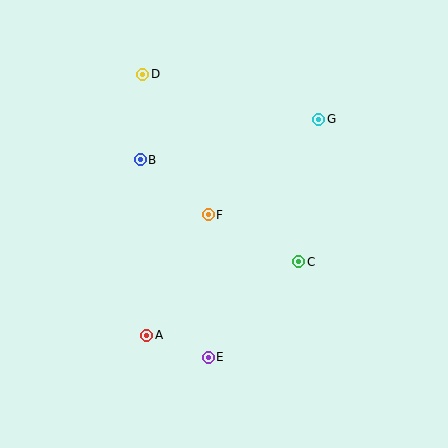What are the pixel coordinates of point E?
Point E is at (208, 357).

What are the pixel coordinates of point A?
Point A is at (147, 335).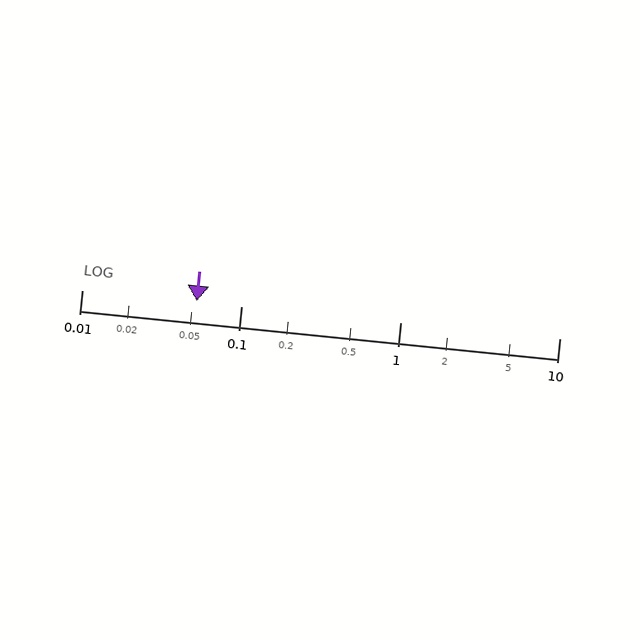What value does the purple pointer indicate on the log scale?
The pointer indicates approximately 0.053.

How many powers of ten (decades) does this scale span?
The scale spans 3 decades, from 0.01 to 10.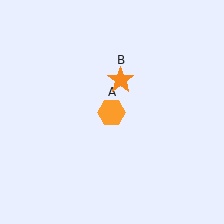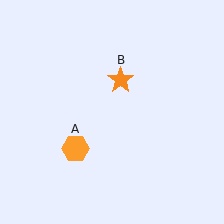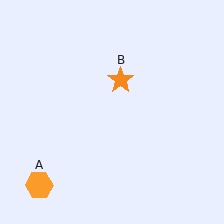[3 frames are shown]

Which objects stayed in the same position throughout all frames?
Orange star (object B) remained stationary.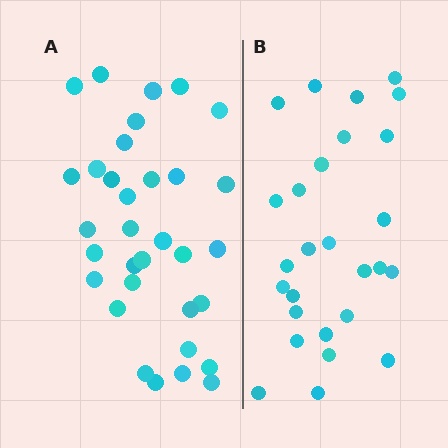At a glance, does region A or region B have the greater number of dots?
Region A (the left region) has more dots.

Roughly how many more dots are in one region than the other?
Region A has about 6 more dots than region B.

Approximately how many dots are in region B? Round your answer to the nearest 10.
About 30 dots. (The exact count is 27, which rounds to 30.)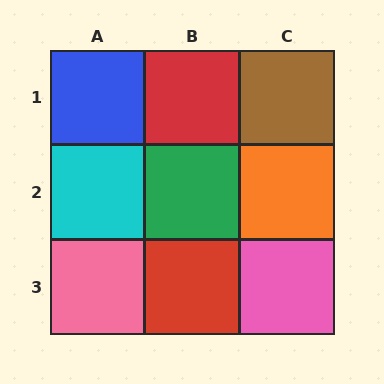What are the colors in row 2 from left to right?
Cyan, green, orange.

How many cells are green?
1 cell is green.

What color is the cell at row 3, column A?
Pink.